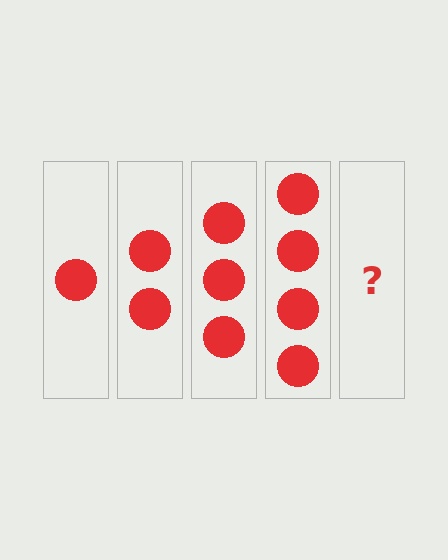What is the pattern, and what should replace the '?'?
The pattern is that each step adds one more circle. The '?' should be 5 circles.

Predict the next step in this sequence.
The next step is 5 circles.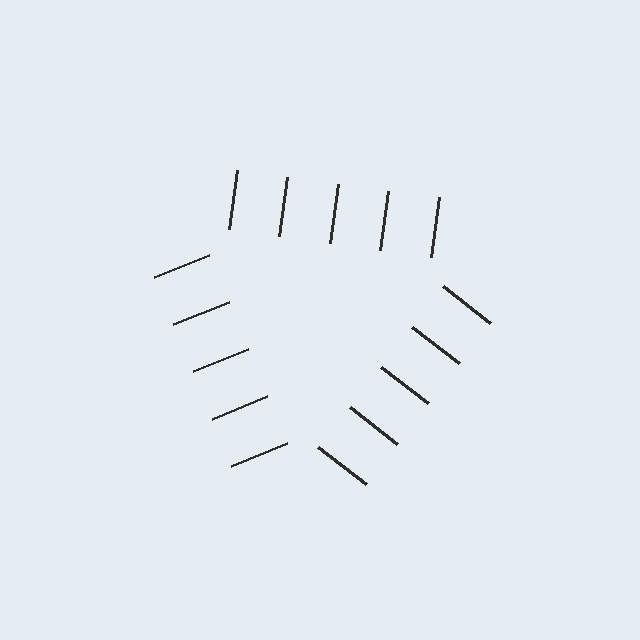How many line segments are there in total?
15 — 5 along each of the 3 edges.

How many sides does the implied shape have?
3 sides — the line-ends trace a triangle.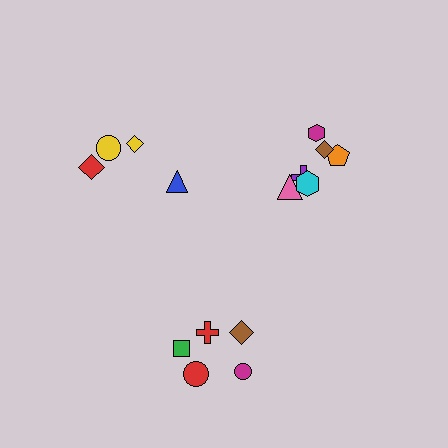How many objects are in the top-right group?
There are 6 objects.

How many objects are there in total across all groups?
There are 15 objects.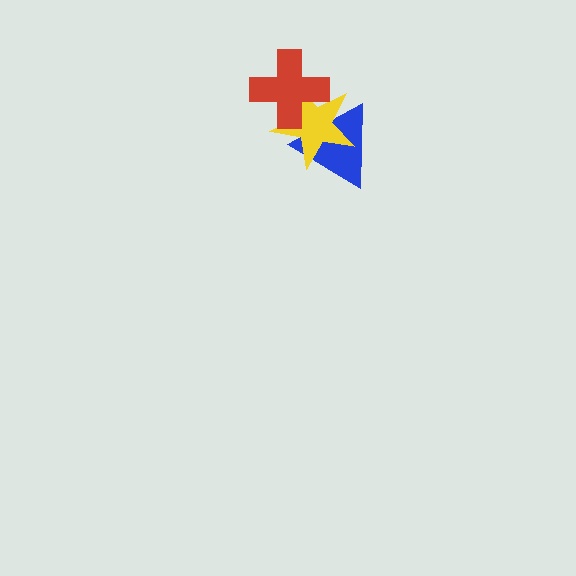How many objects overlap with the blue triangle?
2 objects overlap with the blue triangle.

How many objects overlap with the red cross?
2 objects overlap with the red cross.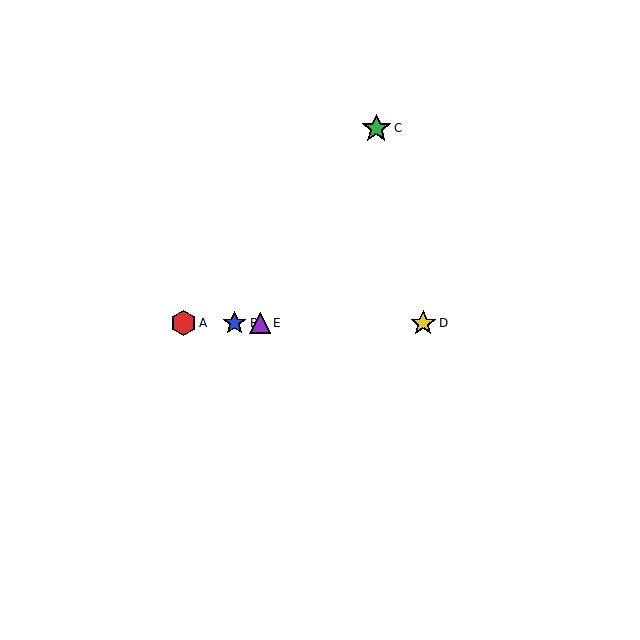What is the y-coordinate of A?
Object A is at y≈323.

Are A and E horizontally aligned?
Yes, both are at y≈323.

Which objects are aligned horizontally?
Objects A, B, D, E are aligned horizontally.